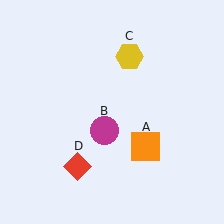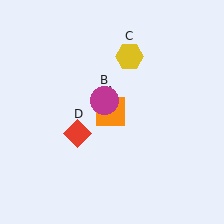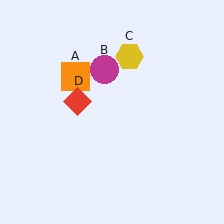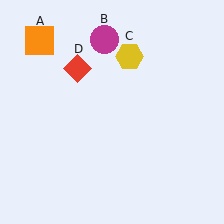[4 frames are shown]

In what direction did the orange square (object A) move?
The orange square (object A) moved up and to the left.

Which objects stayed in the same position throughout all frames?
Yellow hexagon (object C) remained stationary.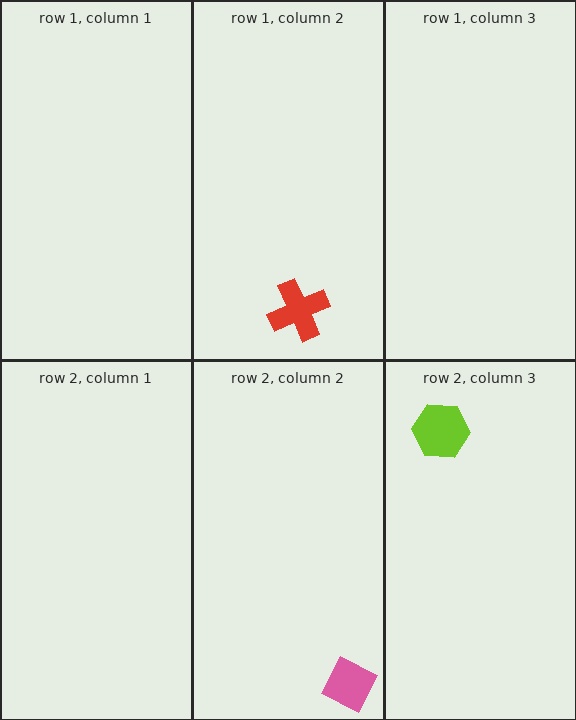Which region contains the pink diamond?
The row 2, column 2 region.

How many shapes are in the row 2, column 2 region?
1.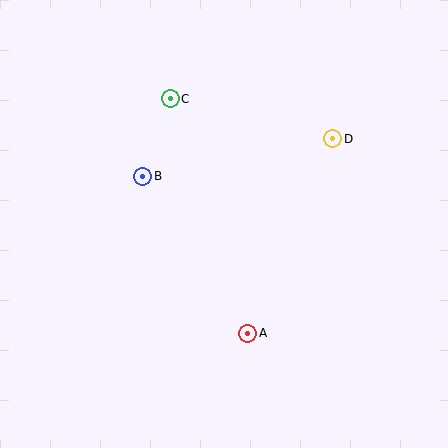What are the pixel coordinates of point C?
Point C is at (170, 99).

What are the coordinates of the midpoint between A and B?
The midpoint between A and B is at (195, 255).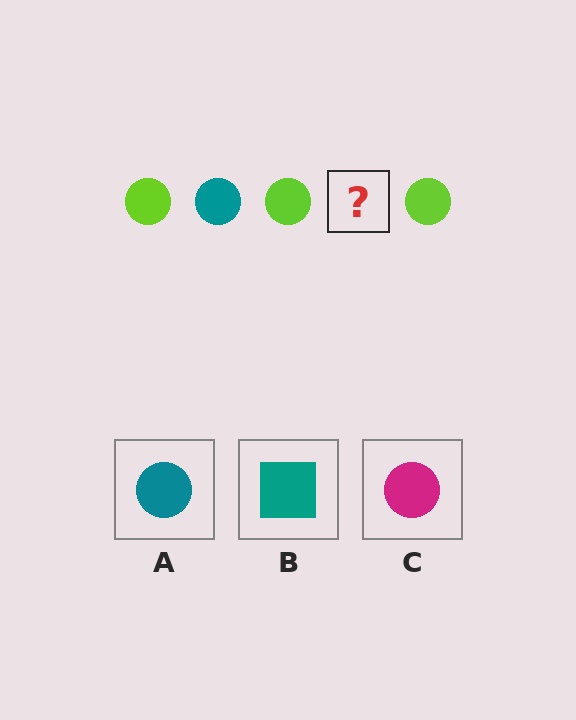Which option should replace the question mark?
Option A.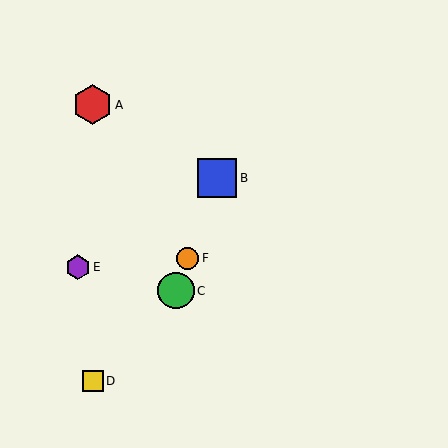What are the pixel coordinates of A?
Object A is at (92, 105).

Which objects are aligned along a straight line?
Objects B, C, F are aligned along a straight line.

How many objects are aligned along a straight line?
3 objects (B, C, F) are aligned along a straight line.